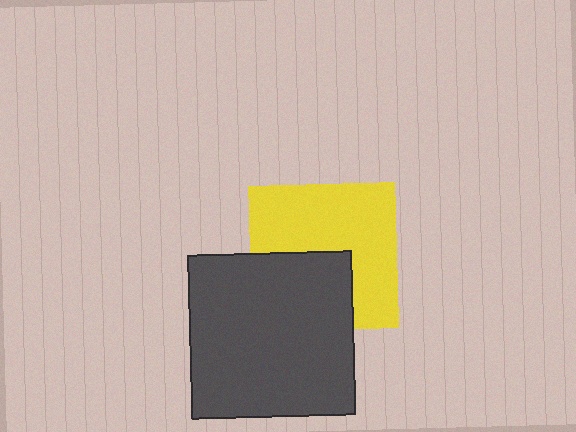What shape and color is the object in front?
The object in front is a dark gray square.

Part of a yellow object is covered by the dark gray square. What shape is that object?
It is a square.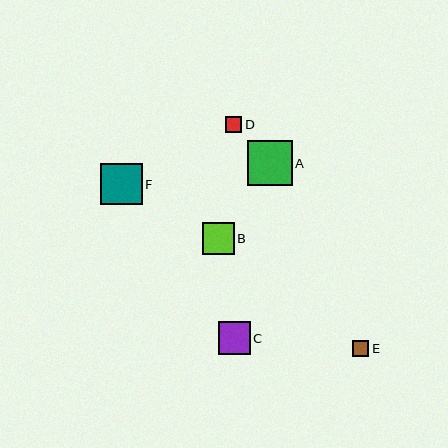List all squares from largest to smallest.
From largest to smallest: A, F, C, B, E, D.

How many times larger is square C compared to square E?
Square C is approximately 2.0 times the size of square E.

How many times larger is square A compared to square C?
Square A is approximately 1.4 times the size of square C.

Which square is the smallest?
Square D is the smallest with a size of approximately 16 pixels.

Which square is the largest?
Square A is the largest with a size of approximately 45 pixels.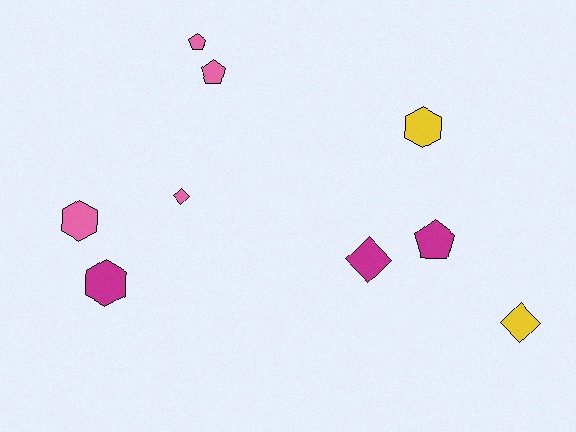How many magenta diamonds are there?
There is 1 magenta diamond.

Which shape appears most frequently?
Hexagon, with 3 objects.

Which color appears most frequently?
Pink, with 4 objects.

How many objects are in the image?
There are 9 objects.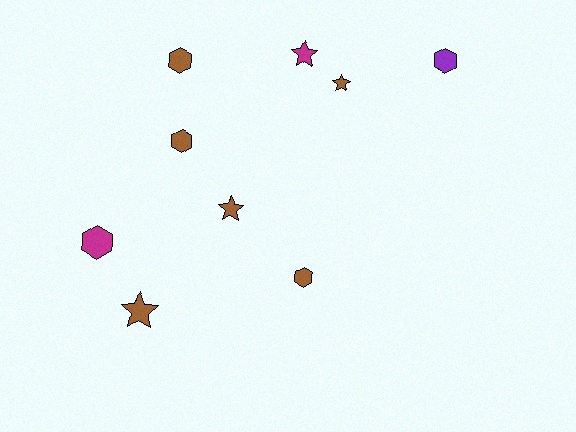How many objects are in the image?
There are 9 objects.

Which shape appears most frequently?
Hexagon, with 5 objects.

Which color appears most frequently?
Brown, with 6 objects.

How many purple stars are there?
There are no purple stars.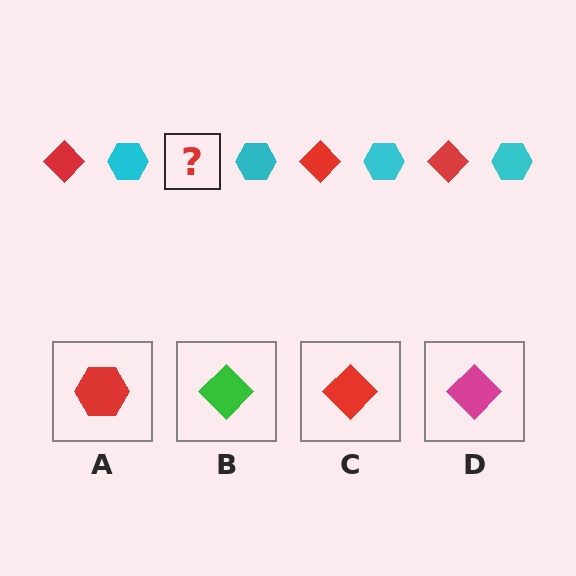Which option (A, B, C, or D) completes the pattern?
C.